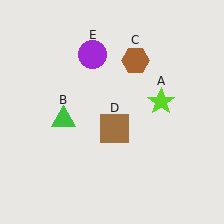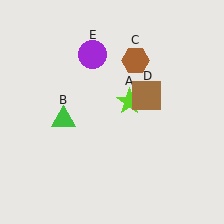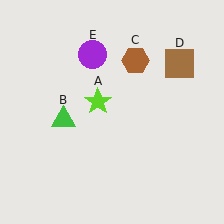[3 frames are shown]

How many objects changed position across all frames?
2 objects changed position: lime star (object A), brown square (object D).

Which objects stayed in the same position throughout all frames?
Green triangle (object B) and brown hexagon (object C) and purple circle (object E) remained stationary.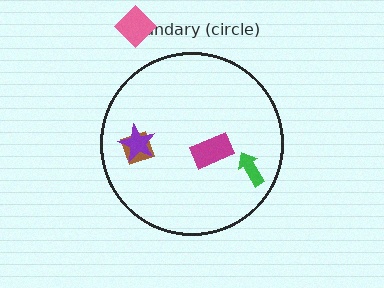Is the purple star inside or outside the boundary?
Inside.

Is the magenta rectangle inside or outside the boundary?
Inside.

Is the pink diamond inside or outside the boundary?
Outside.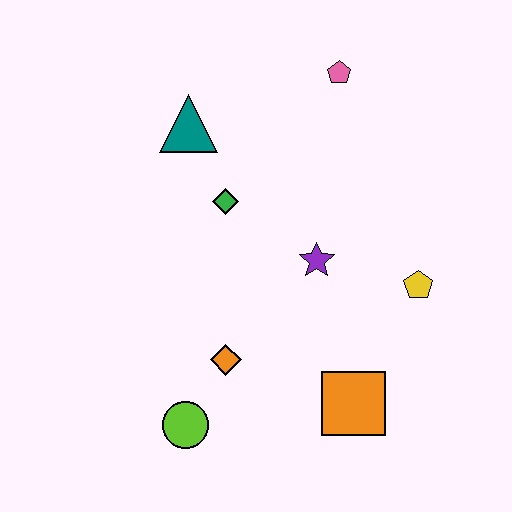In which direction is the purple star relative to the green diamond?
The purple star is to the right of the green diamond.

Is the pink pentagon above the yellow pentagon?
Yes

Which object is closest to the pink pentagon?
The teal triangle is closest to the pink pentagon.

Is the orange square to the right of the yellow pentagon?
No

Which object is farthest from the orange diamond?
The pink pentagon is farthest from the orange diamond.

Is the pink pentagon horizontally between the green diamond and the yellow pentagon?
Yes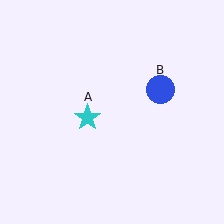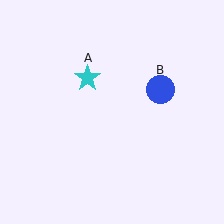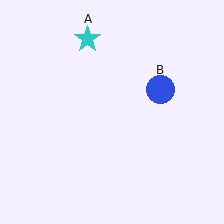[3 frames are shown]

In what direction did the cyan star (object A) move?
The cyan star (object A) moved up.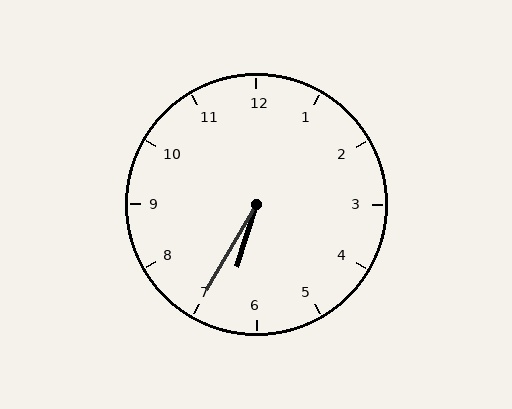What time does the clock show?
6:35.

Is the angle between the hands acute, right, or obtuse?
It is acute.